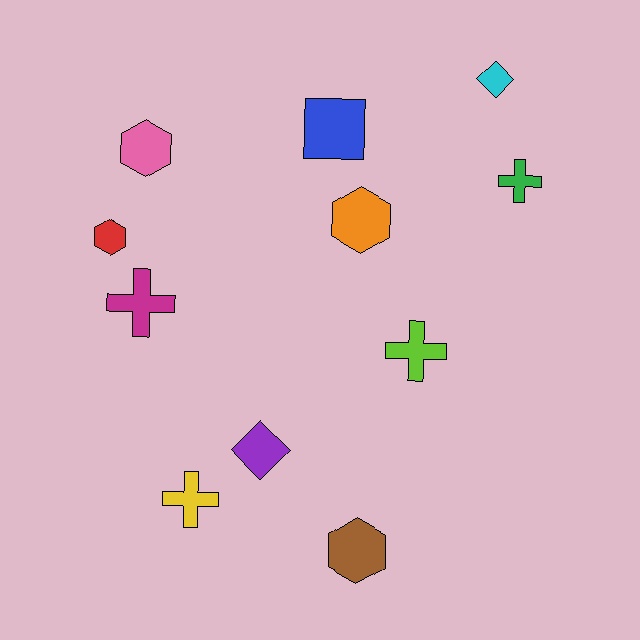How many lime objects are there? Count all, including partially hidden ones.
There is 1 lime object.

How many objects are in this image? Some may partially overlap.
There are 11 objects.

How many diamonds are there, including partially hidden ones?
There are 2 diamonds.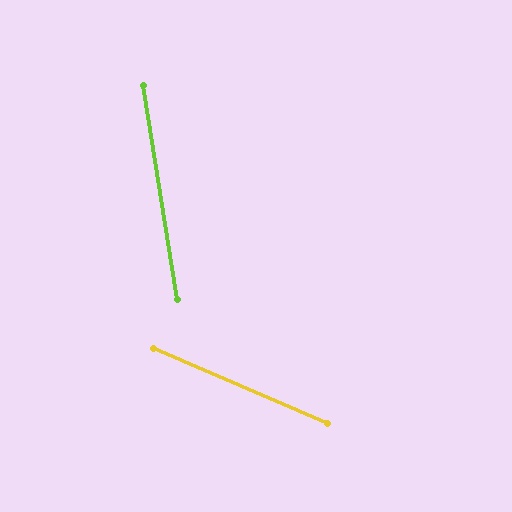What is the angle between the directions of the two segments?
Approximately 58 degrees.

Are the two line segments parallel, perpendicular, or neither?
Neither parallel nor perpendicular — they differ by about 58°.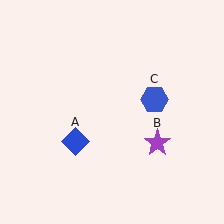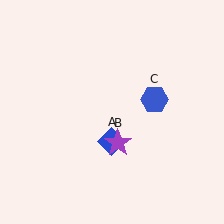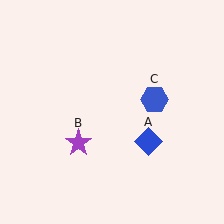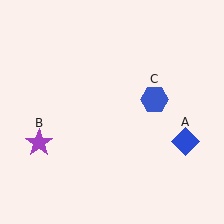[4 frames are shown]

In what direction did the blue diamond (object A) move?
The blue diamond (object A) moved right.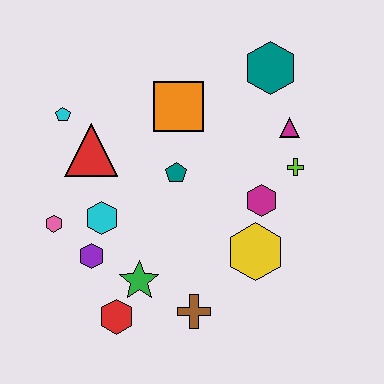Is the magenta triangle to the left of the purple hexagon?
No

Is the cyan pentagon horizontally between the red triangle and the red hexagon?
No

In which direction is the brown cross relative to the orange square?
The brown cross is below the orange square.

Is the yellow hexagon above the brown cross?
Yes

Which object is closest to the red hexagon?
The green star is closest to the red hexagon.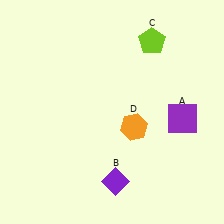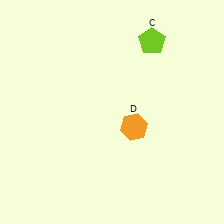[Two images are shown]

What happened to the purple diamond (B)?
The purple diamond (B) was removed in Image 2. It was in the bottom-right area of Image 1.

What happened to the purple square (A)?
The purple square (A) was removed in Image 2. It was in the bottom-right area of Image 1.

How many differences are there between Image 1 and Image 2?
There are 2 differences between the two images.